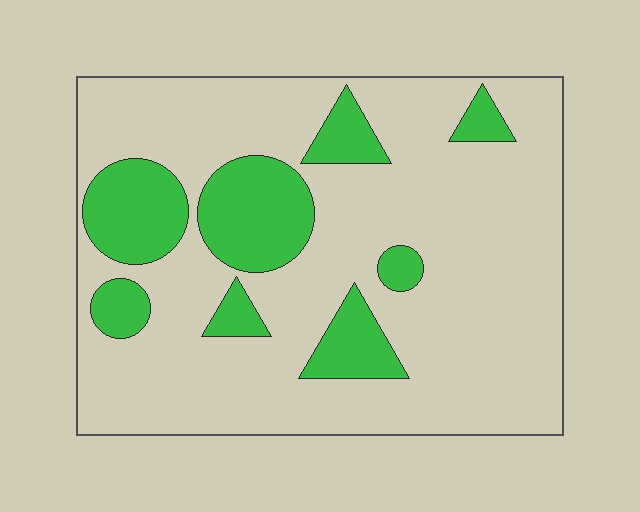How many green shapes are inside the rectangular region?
8.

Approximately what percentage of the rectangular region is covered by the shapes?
Approximately 20%.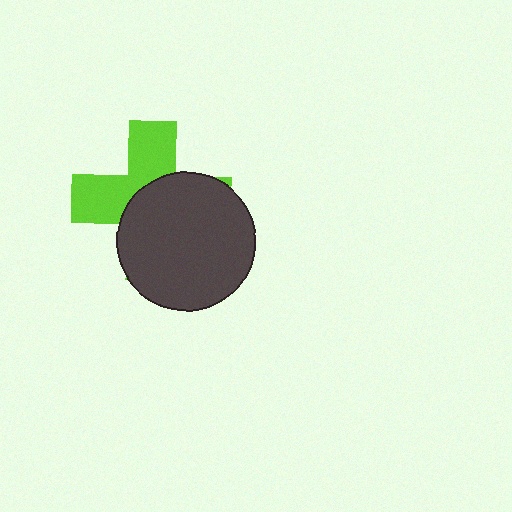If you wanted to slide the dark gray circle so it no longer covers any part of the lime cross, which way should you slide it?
Slide it toward the lower-right — that is the most direct way to separate the two shapes.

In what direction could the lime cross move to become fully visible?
The lime cross could move toward the upper-left. That would shift it out from behind the dark gray circle entirely.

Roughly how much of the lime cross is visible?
A small part of it is visible (roughly 44%).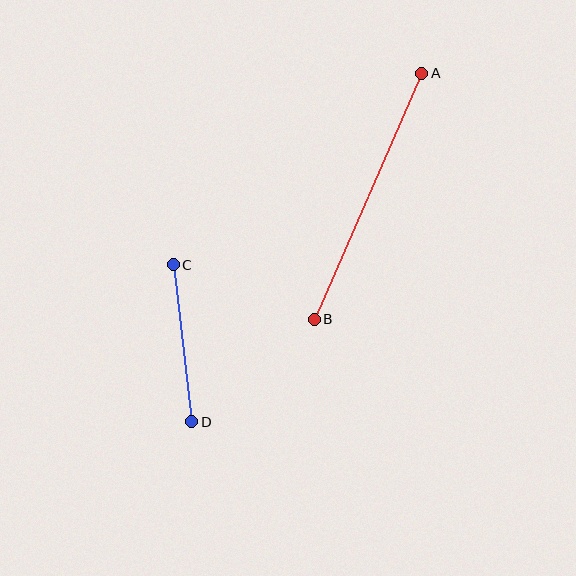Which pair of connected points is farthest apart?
Points A and B are farthest apart.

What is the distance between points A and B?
The distance is approximately 268 pixels.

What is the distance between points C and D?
The distance is approximately 158 pixels.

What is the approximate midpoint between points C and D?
The midpoint is at approximately (182, 343) pixels.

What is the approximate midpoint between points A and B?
The midpoint is at approximately (368, 196) pixels.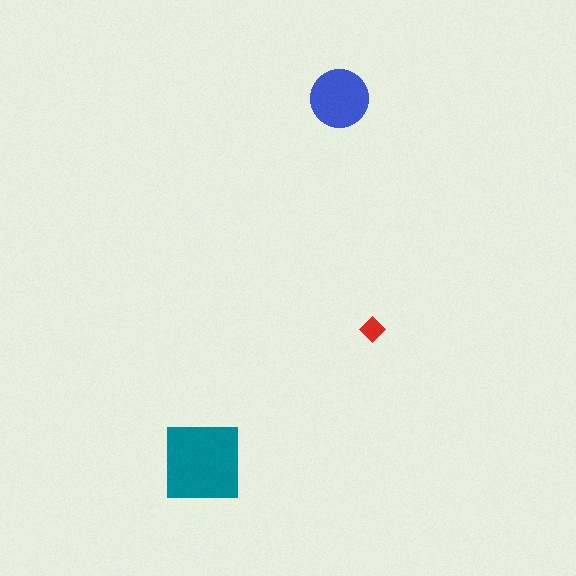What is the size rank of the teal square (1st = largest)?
1st.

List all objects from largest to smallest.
The teal square, the blue circle, the red diamond.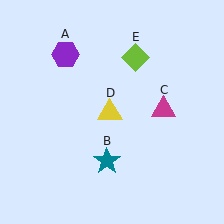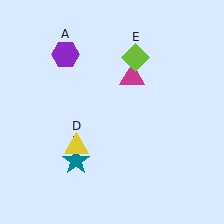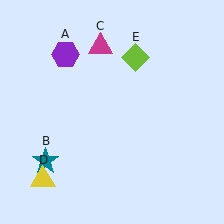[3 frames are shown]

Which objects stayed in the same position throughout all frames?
Purple hexagon (object A) and lime diamond (object E) remained stationary.